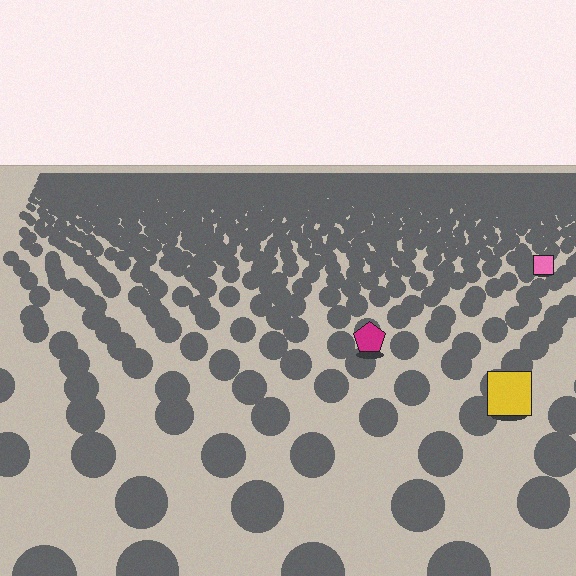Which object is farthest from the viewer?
The pink square is farthest from the viewer. It appears smaller and the ground texture around it is denser.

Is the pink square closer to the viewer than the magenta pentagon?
No. The magenta pentagon is closer — you can tell from the texture gradient: the ground texture is coarser near it.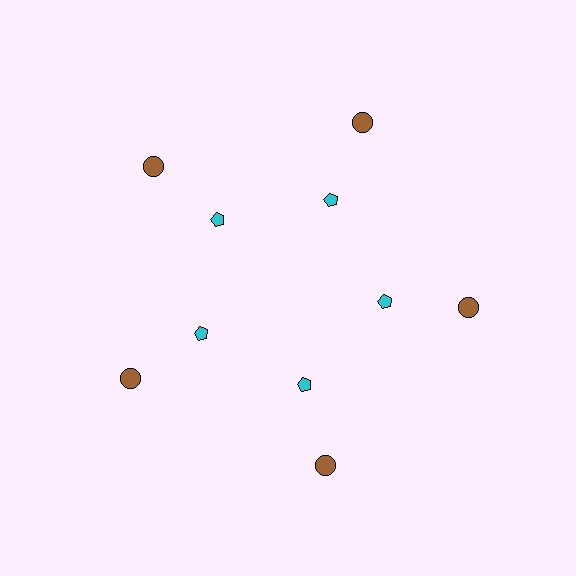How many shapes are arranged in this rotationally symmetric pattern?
There are 10 shapes, arranged in 5 groups of 2.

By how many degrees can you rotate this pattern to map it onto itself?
The pattern maps onto itself every 72 degrees of rotation.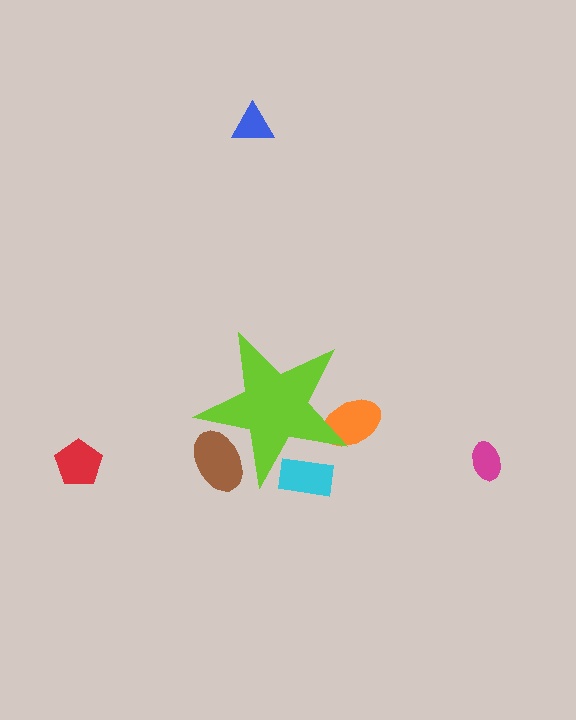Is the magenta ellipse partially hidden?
No, the magenta ellipse is fully visible.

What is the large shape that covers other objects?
A lime star.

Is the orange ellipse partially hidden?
Yes, the orange ellipse is partially hidden behind the lime star.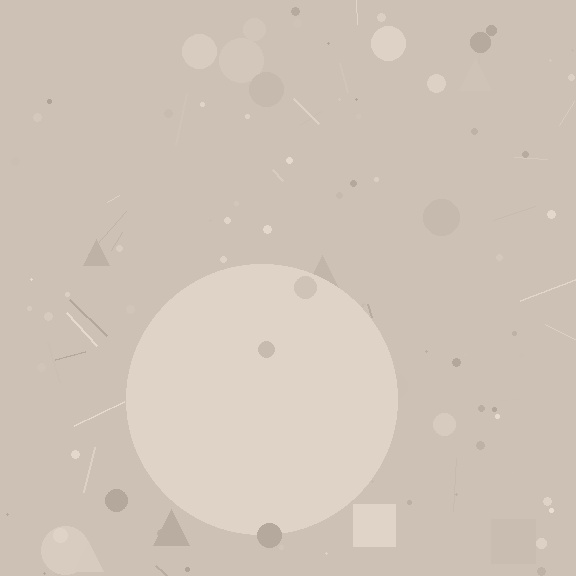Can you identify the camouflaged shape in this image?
The camouflaged shape is a circle.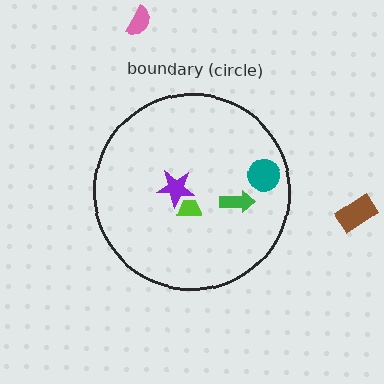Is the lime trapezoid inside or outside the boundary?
Inside.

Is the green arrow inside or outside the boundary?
Inside.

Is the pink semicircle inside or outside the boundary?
Outside.